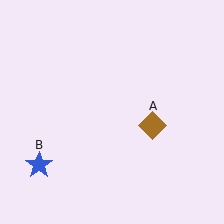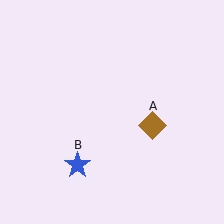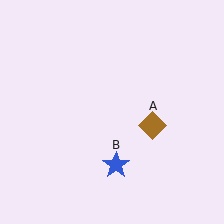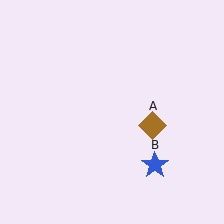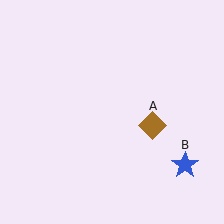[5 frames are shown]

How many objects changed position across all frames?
1 object changed position: blue star (object B).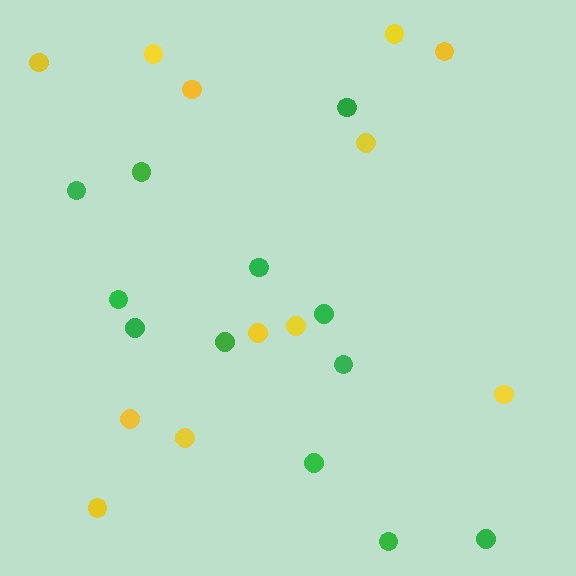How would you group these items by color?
There are 2 groups: one group of yellow circles (12) and one group of green circles (12).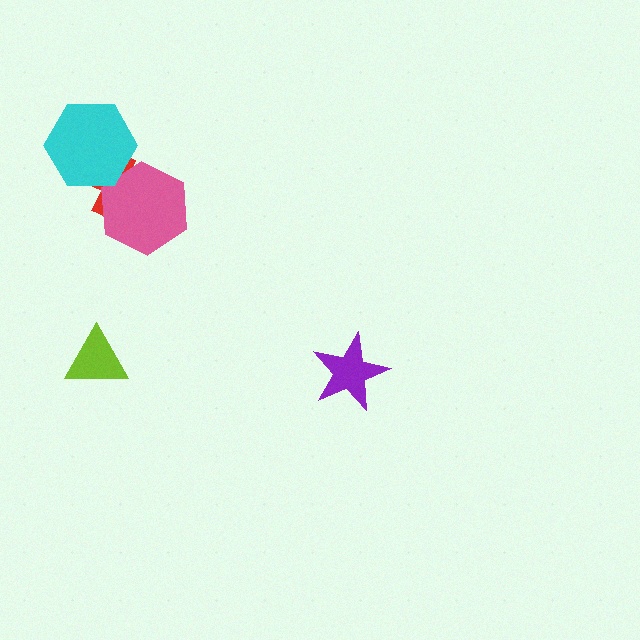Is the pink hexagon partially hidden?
Yes, it is partially covered by another shape.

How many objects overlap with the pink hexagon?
2 objects overlap with the pink hexagon.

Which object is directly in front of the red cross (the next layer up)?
The pink hexagon is directly in front of the red cross.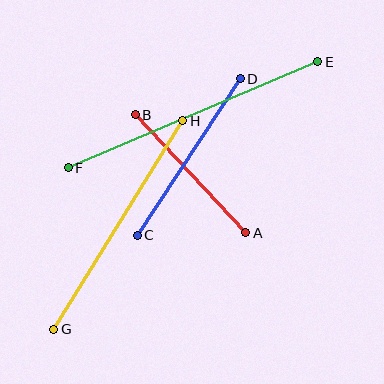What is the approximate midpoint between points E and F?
The midpoint is at approximately (193, 115) pixels.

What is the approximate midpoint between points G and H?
The midpoint is at approximately (118, 225) pixels.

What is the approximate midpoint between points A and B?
The midpoint is at approximately (191, 174) pixels.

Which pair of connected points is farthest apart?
Points E and F are farthest apart.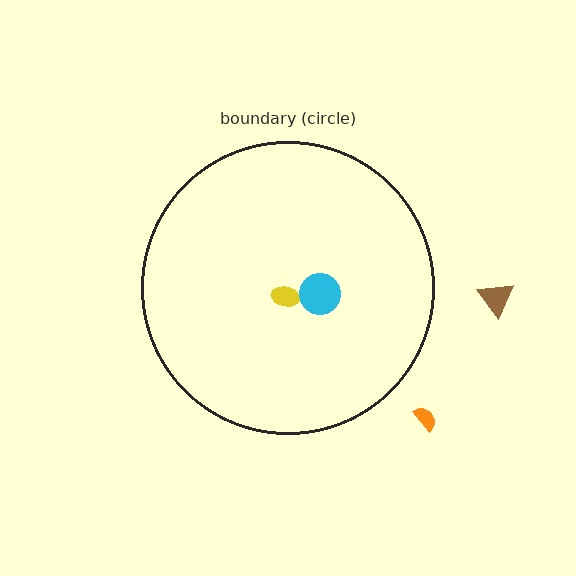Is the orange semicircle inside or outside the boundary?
Outside.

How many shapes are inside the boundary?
2 inside, 2 outside.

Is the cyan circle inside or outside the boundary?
Inside.